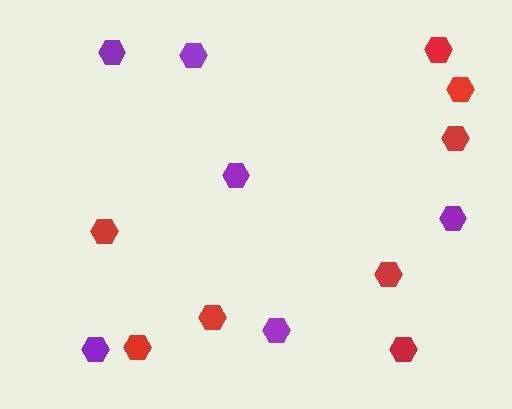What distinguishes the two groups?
There are 2 groups: one group of red hexagons (8) and one group of purple hexagons (6).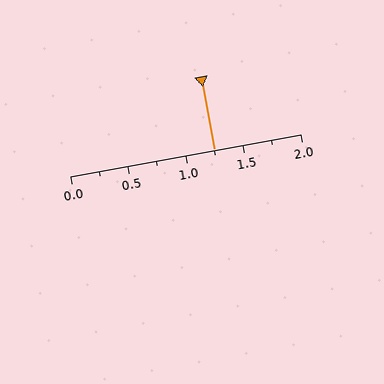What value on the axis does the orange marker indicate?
The marker indicates approximately 1.25.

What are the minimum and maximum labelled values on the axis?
The axis runs from 0.0 to 2.0.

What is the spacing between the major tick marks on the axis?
The major ticks are spaced 0.5 apart.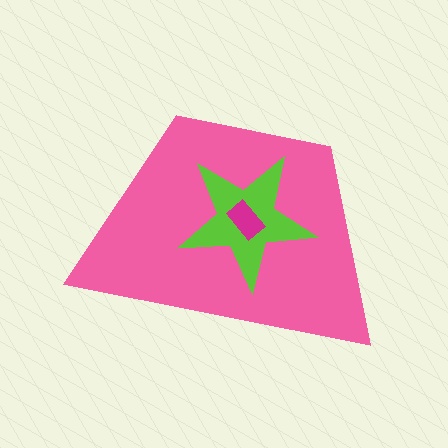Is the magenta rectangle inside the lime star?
Yes.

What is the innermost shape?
The magenta rectangle.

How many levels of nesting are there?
3.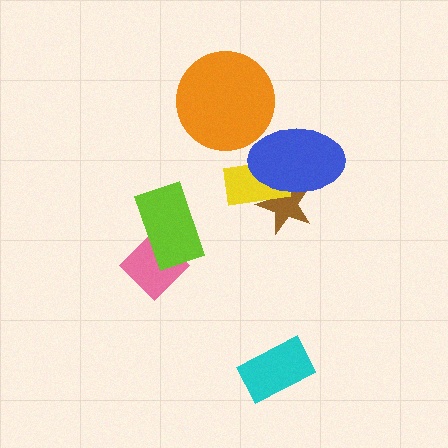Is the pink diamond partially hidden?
Yes, it is partially covered by another shape.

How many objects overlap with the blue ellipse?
2 objects overlap with the blue ellipse.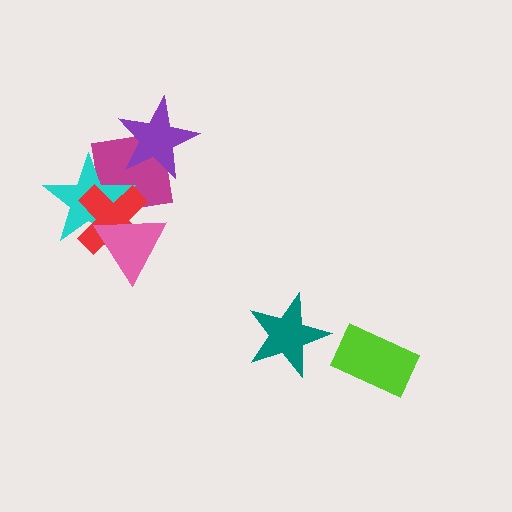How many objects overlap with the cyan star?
3 objects overlap with the cyan star.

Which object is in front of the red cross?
The pink triangle is in front of the red cross.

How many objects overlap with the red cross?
3 objects overlap with the red cross.